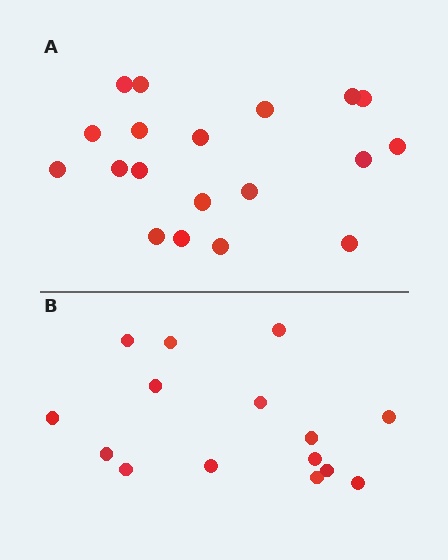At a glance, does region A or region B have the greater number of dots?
Region A (the top region) has more dots.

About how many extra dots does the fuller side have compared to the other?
Region A has about 4 more dots than region B.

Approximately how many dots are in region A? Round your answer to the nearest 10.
About 20 dots. (The exact count is 19, which rounds to 20.)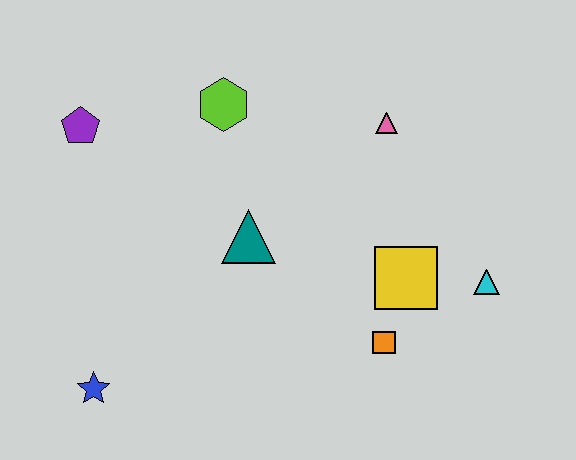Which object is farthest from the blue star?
The cyan triangle is farthest from the blue star.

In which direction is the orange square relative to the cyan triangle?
The orange square is to the left of the cyan triangle.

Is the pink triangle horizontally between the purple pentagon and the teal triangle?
No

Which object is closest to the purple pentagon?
The lime hexagon is closest to the purple pentagon.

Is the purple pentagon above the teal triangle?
Yes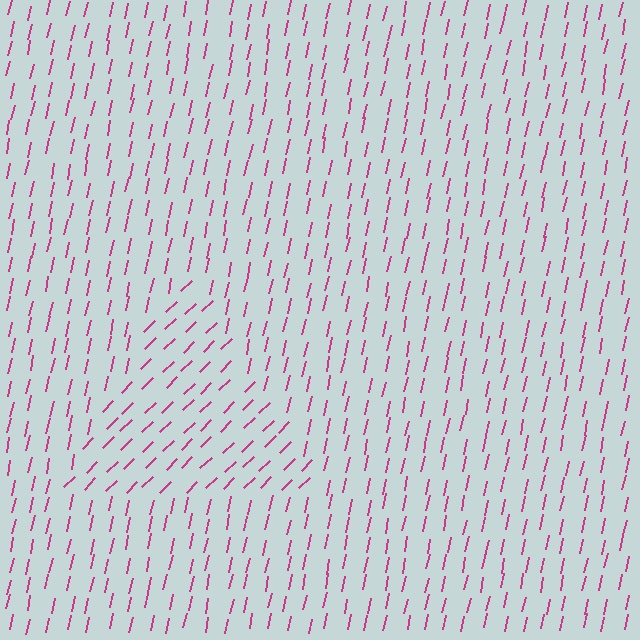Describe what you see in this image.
The image is filled with small magenta line segments. A triangle region in the image has lines oriented differently from the surrounding lines, creating a visible texture boundary.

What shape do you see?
I see a triangle.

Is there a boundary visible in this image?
Yes, there is a texture boundary formed by a change in line orientation.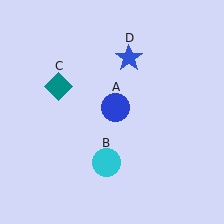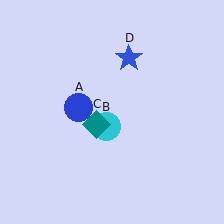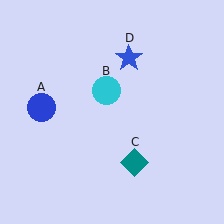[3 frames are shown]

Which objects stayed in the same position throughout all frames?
Blue star (object D) remained stationary.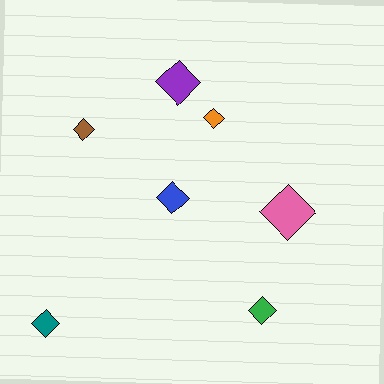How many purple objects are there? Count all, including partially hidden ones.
There is 1 purple object.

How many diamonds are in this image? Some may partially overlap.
There are 7 diamonds.